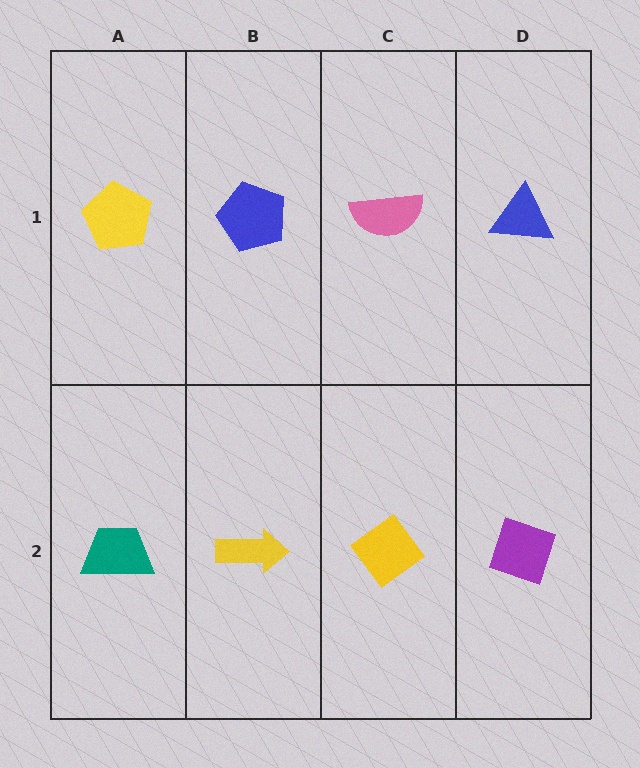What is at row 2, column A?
A teal trapezoid.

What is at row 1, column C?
A pink semicircle.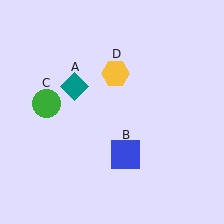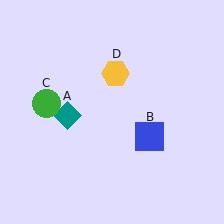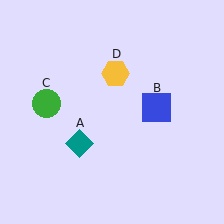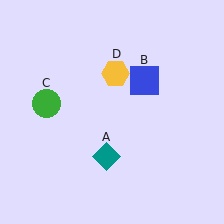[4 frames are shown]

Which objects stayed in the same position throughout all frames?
Green circle (object C) and yellow hexagon (object D) remained stationary.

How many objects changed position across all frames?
2 objects changed position: teal diamond (object A), blue square (object B).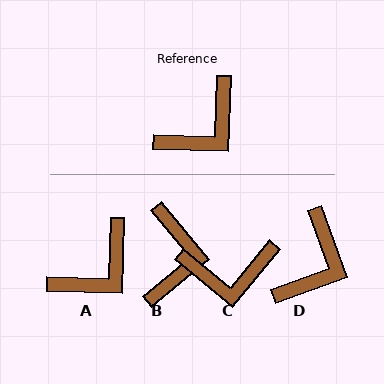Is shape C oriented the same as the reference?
No, it is off by about 37 degrees.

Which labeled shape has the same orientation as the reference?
A.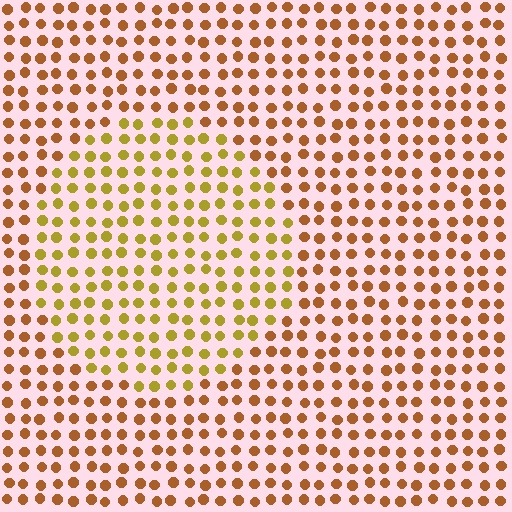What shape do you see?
I see a circle.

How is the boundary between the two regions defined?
The boundary is defined purely by a slight shift in hue (about 30 degrees). Spacing, size, and orientation are identical on both sides.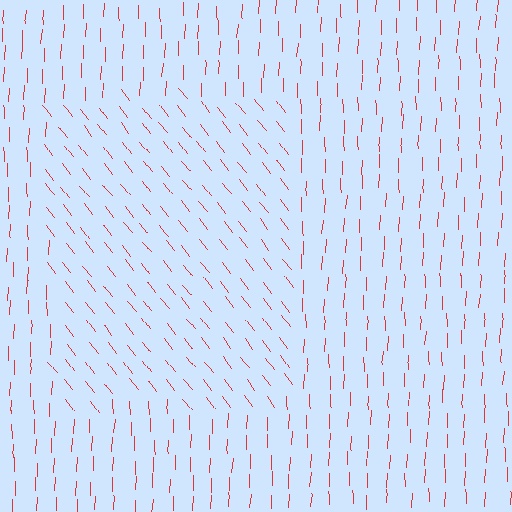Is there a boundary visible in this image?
Yes, there is a texture boundary formed by a change in line orientation.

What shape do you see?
I see a rectangle.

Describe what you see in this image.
The image is filled with small red line segments. A rectangle region in the image has lines oriented differently from the surrounding lines, creating a visible texture boundary.